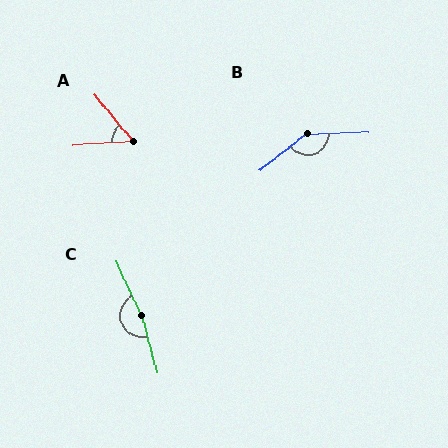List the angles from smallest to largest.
A (55°), B (143°), C (169°).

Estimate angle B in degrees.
Approximately 143 degrees.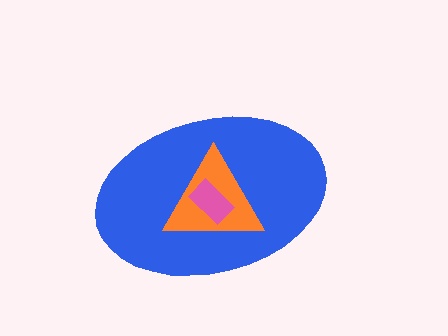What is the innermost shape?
The pink rectangle.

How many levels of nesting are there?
3.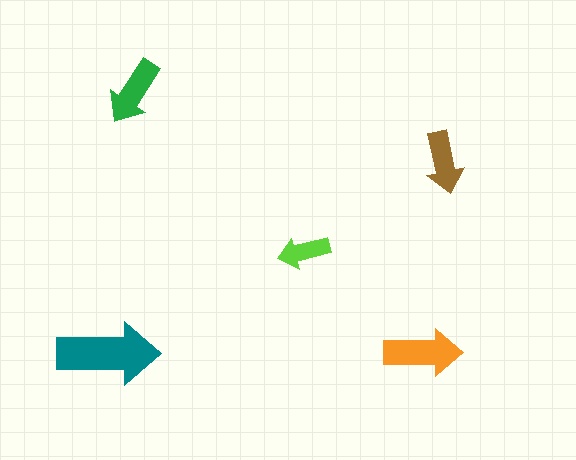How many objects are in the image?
There are 5 objects in the image.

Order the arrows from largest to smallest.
the teal one, the orange one, the green one, the brown one, the lime one.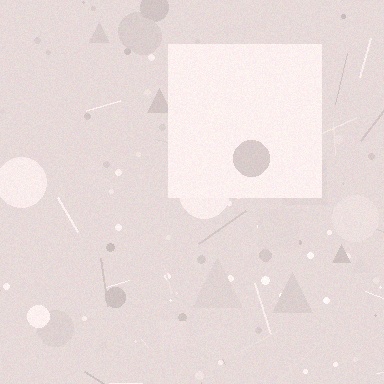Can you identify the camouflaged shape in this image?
The camouflaged shape is a square.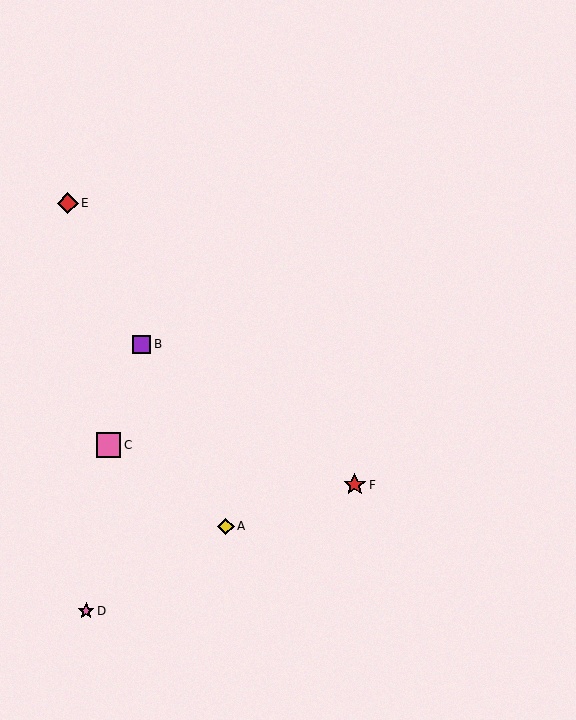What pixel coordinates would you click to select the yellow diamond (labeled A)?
Click at (226, 527) to select the yellow diamond A.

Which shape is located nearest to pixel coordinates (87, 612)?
The pink star (labeled D) at (86, 611) is nearest to that location.